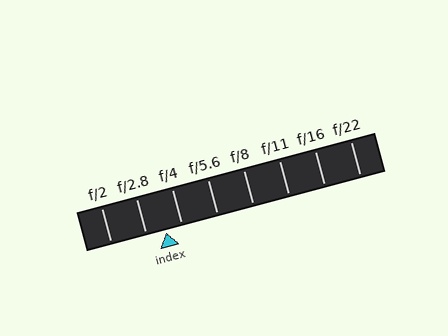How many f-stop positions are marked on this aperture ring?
There are 8 f-stop positions marked.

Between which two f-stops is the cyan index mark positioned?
The index mark is between f/2.8 and f/4.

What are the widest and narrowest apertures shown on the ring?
The widest aperture shown is f/2 and the narrowest is f/22.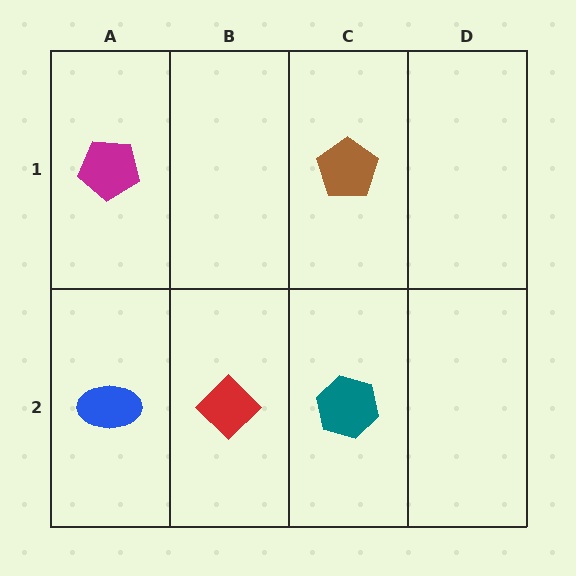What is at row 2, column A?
A blue ellipse.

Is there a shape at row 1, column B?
No, that cell is empty.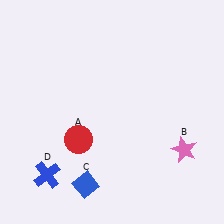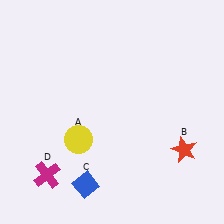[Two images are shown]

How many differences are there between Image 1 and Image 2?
There are 3 differences between the two images.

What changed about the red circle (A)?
In Image 1, A is red. In Image 2, it changed to yellow.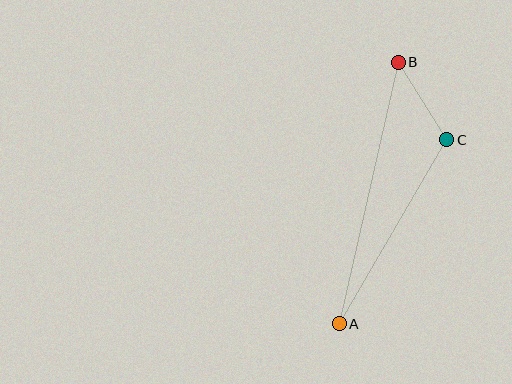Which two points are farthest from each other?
Points A and B are farthest from each other.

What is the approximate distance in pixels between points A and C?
The distance between A and C is approximately 213 pixels.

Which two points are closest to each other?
Points B and C are closest to each other.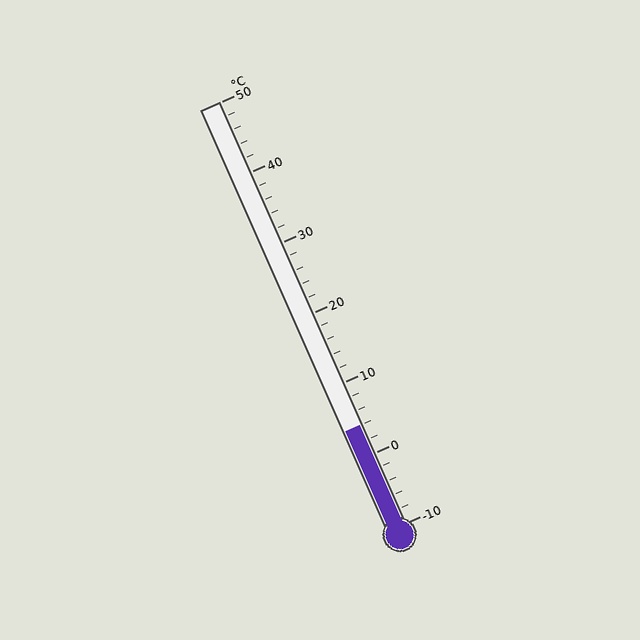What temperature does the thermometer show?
The thermometer shows approximately 4°C.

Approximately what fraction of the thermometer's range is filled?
The thermometer is filled to approximately 25% of its range.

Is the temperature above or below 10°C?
The temperature is below 10°C.